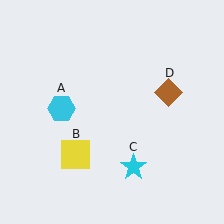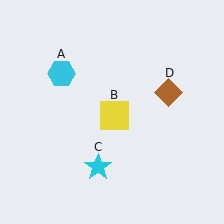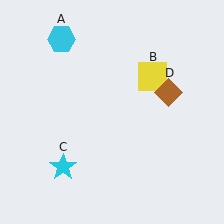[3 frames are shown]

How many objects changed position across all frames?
3 objects changed position: cyan hexagon (object A), yellow square (object B), cyan star (object C).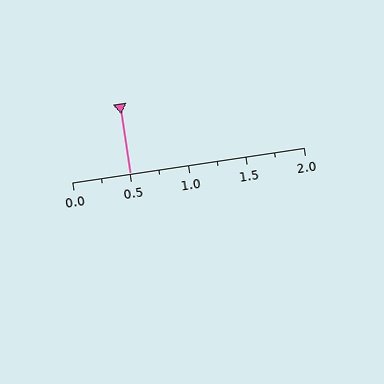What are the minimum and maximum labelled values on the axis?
The axis runs from 0.0 to 2.0.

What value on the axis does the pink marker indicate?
The marker indicates approximately 0.5.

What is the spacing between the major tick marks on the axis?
The major ticks are spaced 0.5 apart.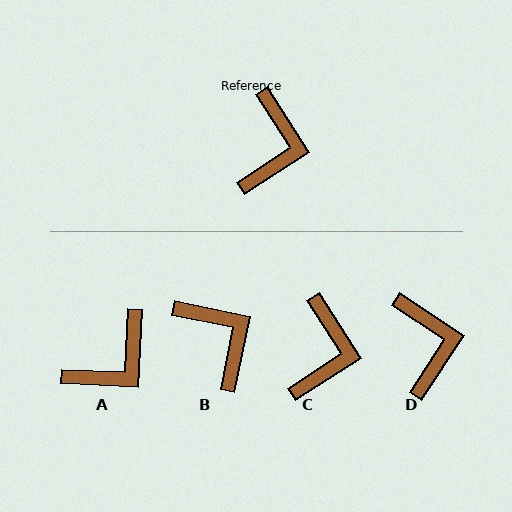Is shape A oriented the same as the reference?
No, it is off by about 35 degrees.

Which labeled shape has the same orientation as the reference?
C.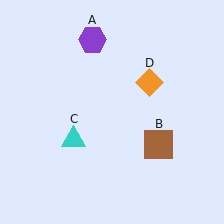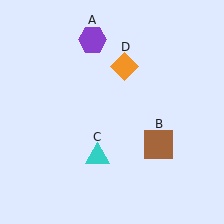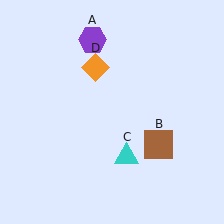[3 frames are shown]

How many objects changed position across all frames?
2 objects changed position: cyan triangle (object C), orange diamond (object D).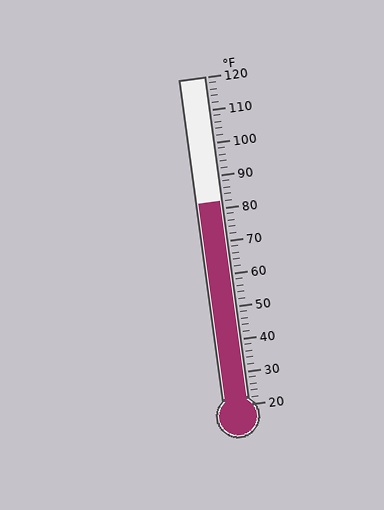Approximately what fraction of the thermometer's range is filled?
The thermometer is filled to approximately 60% of its range.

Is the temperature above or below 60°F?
The temperature is above 60°F.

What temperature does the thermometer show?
The thermometer shows approximately 82°F.